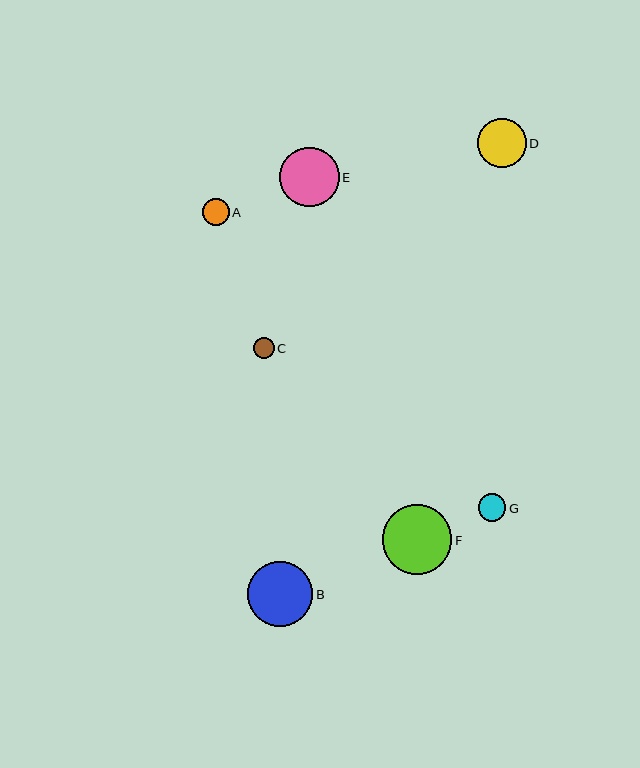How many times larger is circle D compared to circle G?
Circle D is approximately 1.8 times the size of circle G.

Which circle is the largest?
Circle F is the largest with a size of approximately 70 pixels.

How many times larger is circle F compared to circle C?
Circle F is approximately 3.3 times the size of circle C.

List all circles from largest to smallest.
From largest to smallest: F, B, E, D, G, A, C.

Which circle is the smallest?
Circle C is the smallest with a size of approximately 21 pixels.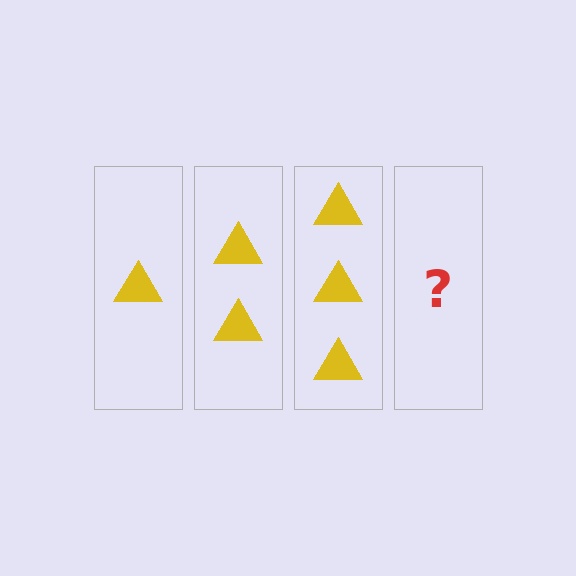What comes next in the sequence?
The next element should be 4 triangles.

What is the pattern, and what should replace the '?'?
The pattern is that each step adds one more triangle. The '?' should be 4 triangles.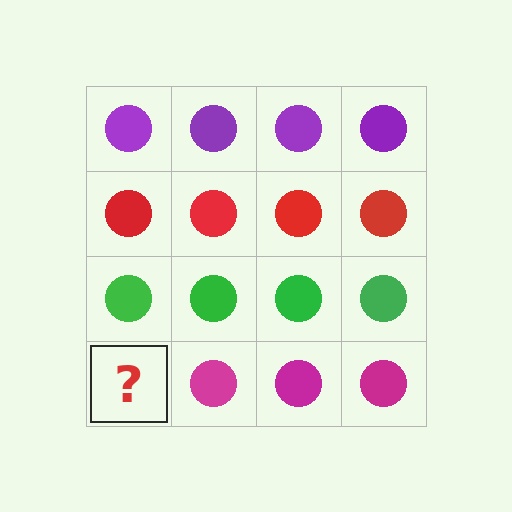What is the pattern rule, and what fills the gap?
The rule is that each row has a consistent color. The gap should be filled with a magenta circle.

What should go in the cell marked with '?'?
The missing cell should contain a magenta circle.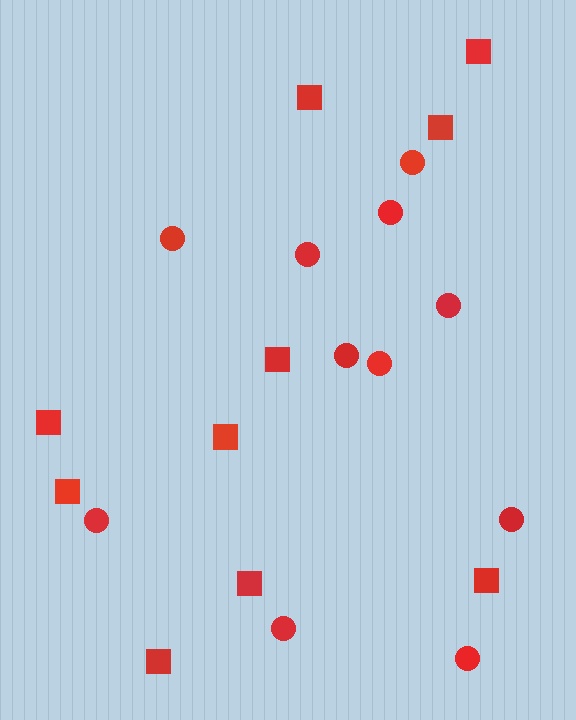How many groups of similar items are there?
There are 2 groups: one group of circles (11) and one group of squares (10).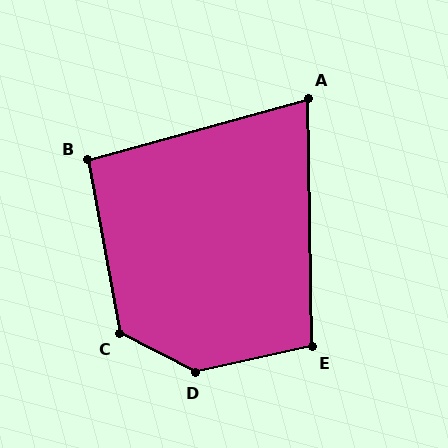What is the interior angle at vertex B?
Approximately 95 degrees (approximately right).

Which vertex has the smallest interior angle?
A, at approximately 76 degrees.